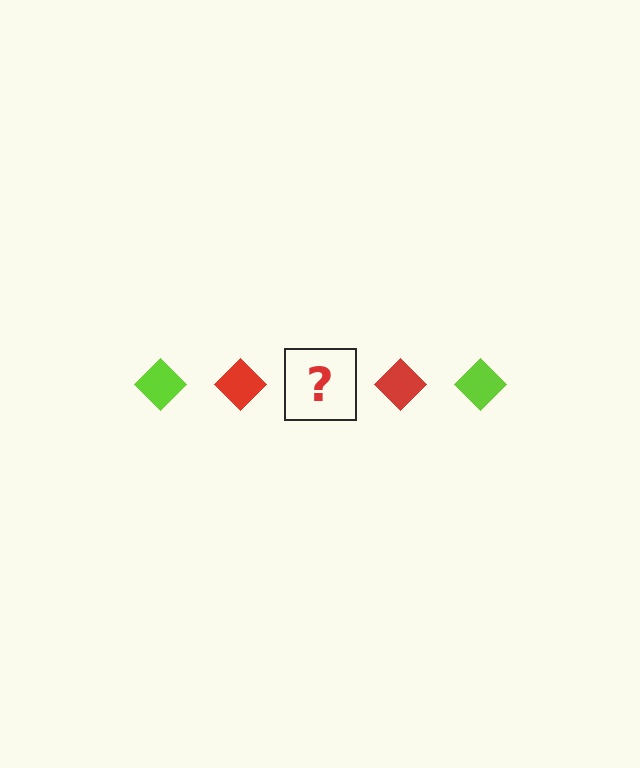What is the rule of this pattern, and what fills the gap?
The rule is that the pattern cycles through lime, red diamonds. The gap should be filled with a lime diamond.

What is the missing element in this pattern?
The missing element is a lime diamond.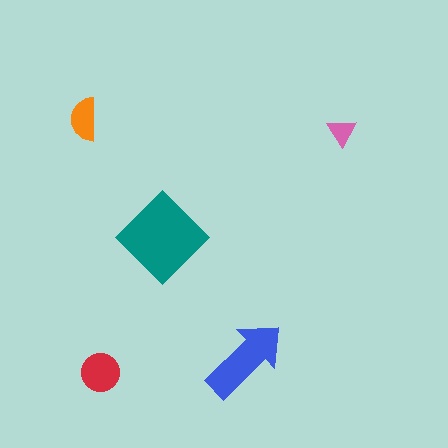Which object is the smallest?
The pink triangle.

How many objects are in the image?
There are 5 objects in the image.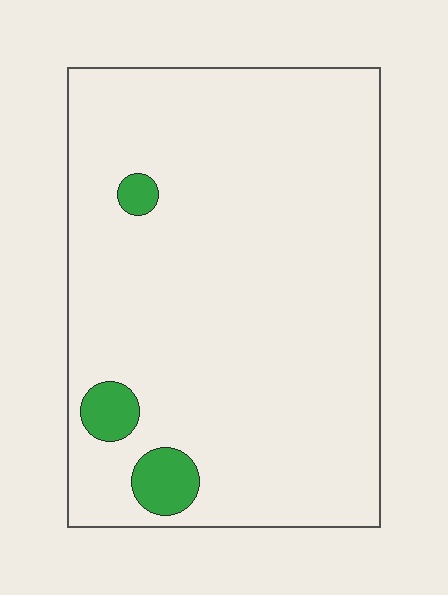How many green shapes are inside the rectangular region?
3.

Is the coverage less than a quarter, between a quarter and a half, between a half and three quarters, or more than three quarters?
Less than a quarter.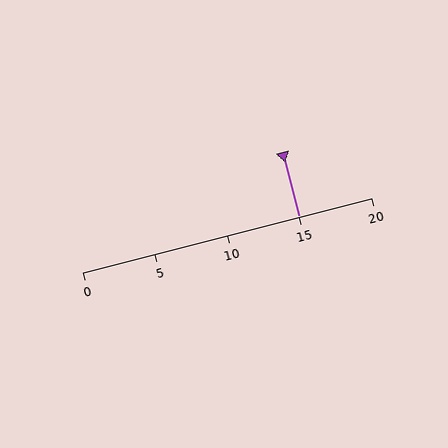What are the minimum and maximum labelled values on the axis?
The axis runs from 0 to 20.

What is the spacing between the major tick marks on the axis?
The major ticks are spaced 5 apart.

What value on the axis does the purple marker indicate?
The marker indicates approximately 15.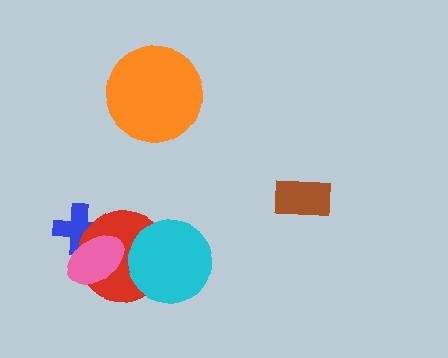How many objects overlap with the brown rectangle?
0 objects overlap with the brown rectangle.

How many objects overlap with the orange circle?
0 objects overlap with the orange circle.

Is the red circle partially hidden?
Yes, it is partially covered by another shape.